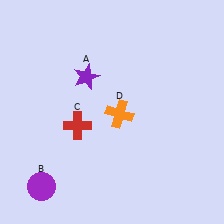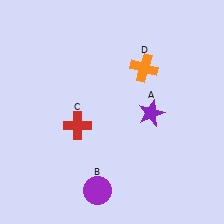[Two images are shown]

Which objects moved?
The objects that moved are: the purple star (A), the purple circle (B), the orange cross (D).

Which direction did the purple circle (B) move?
The purple circle (B) moved right.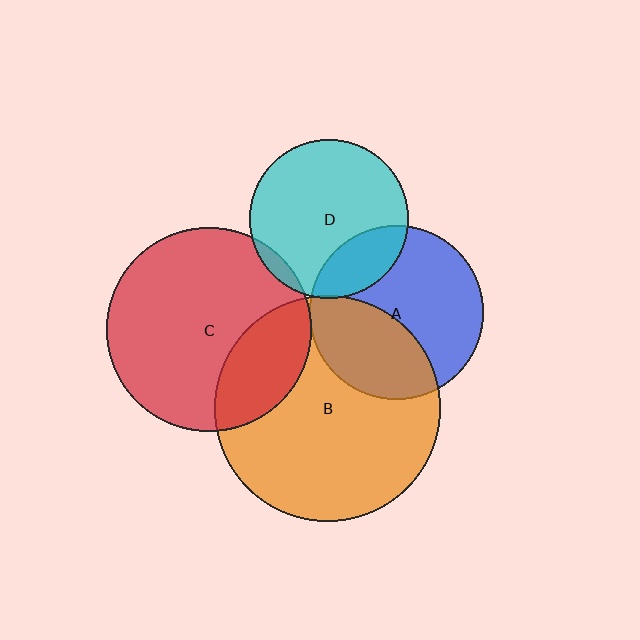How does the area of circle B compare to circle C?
Approximately 1.2 times.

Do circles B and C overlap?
Yes.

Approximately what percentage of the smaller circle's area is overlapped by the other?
Approximately 25%.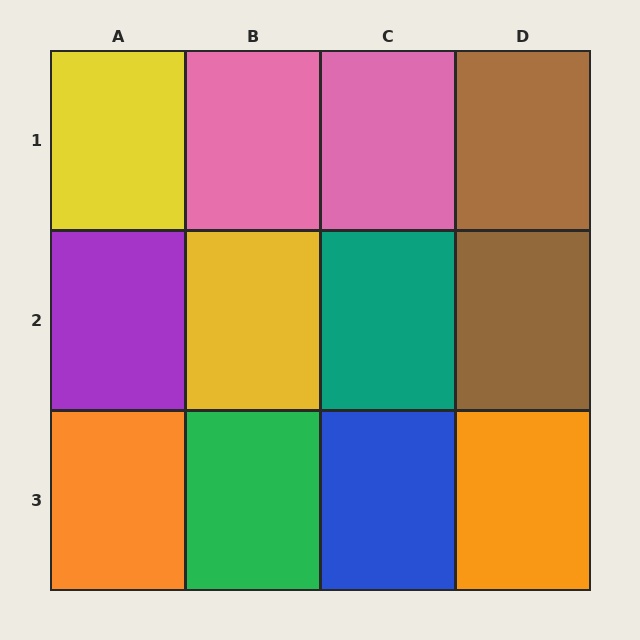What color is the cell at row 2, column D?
Brown.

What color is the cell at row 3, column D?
Orange.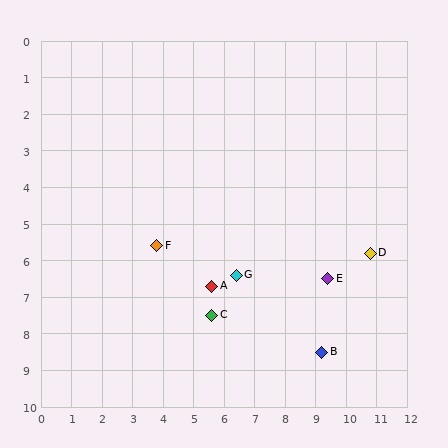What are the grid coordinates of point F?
Point F is at approximately (3.8, 5.6).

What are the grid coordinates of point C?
Point C is at approximately (5.6, 7.5).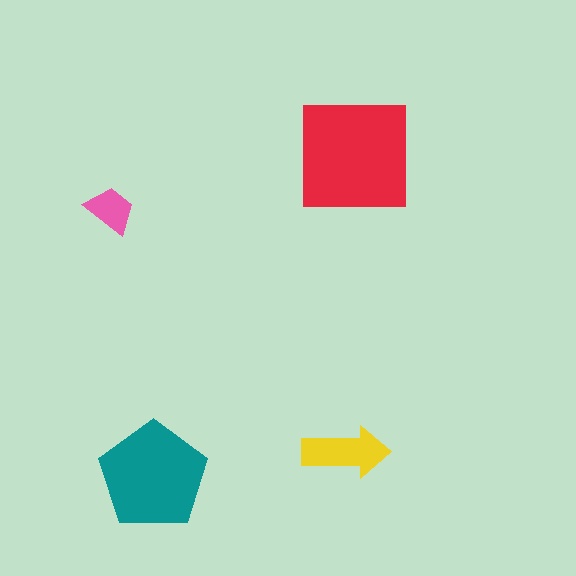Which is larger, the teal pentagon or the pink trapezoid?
The teal pentagon.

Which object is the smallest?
The pink trapezoid.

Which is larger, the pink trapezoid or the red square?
The red square.